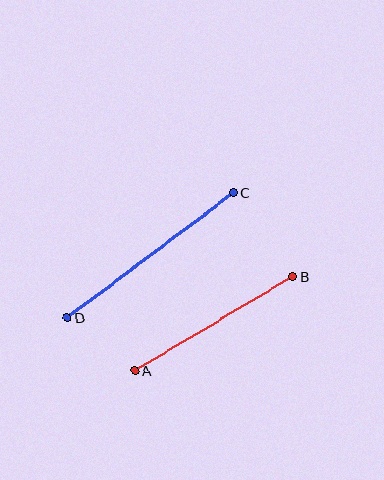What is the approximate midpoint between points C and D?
The midpoint is at approximately (150, 256) pixels.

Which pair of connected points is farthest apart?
Points C and D are farthest apart.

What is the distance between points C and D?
The distance is approximately 208 pixels.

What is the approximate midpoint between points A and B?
The midpoint is at approximately (214, 324) pixels.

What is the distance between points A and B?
The distance is approximately 184 pixels.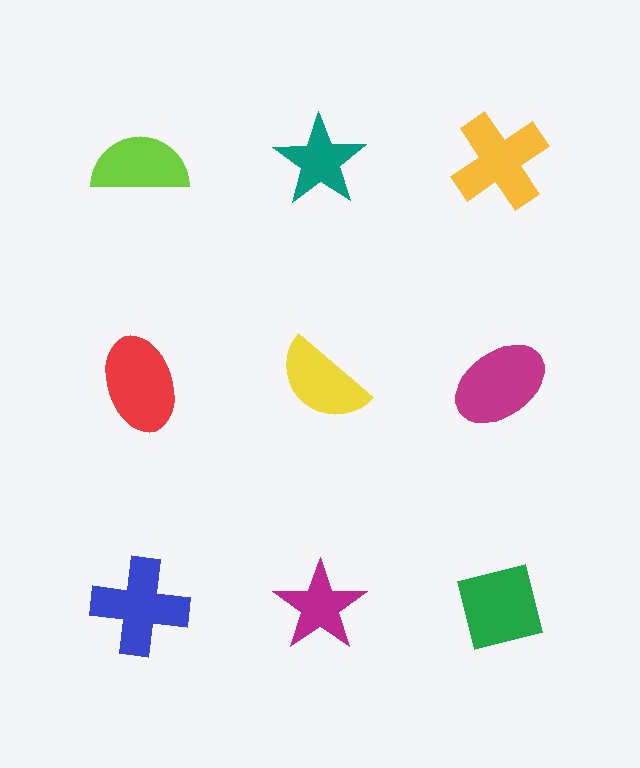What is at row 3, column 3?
A green square.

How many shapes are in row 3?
3 shapes.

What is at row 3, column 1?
A blue cross.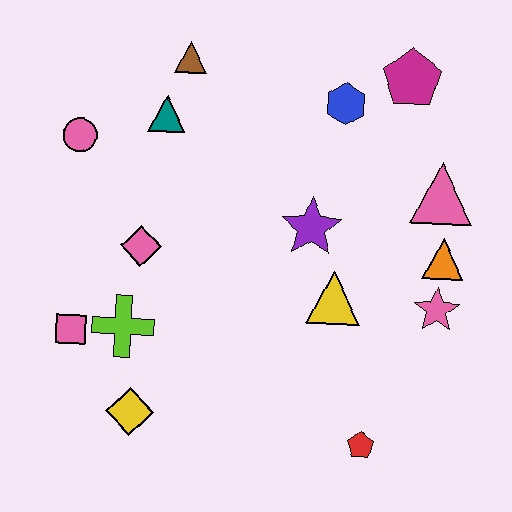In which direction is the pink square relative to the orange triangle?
The pink square is to the left of the orange triangle.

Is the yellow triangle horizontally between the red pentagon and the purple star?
Yes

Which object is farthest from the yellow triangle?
The pink circle is farthest from the yellow triangle.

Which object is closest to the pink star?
The orange triangle is closest to the pink star.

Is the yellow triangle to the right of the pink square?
Yes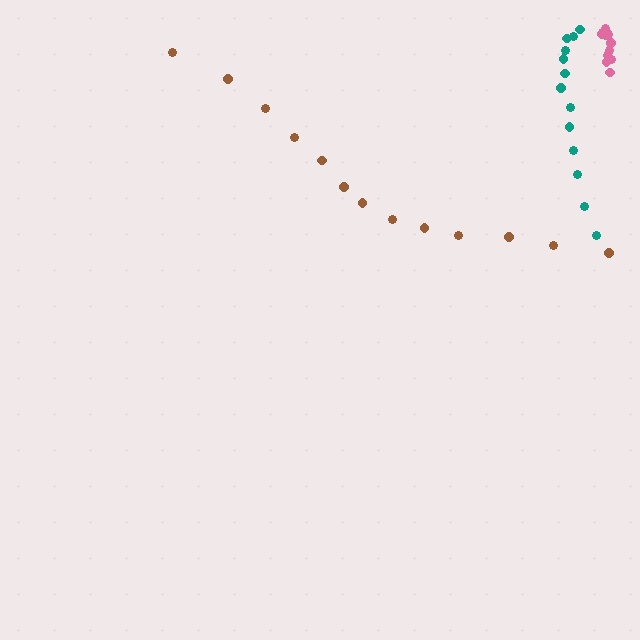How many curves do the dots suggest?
There are 3 distinct paths.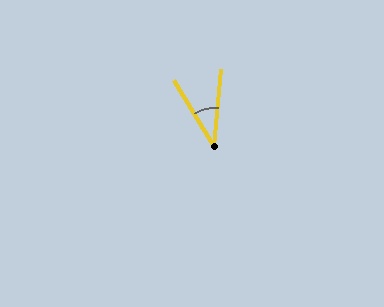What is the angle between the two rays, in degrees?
Approximately 36 degrees.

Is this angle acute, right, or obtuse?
It is acute.